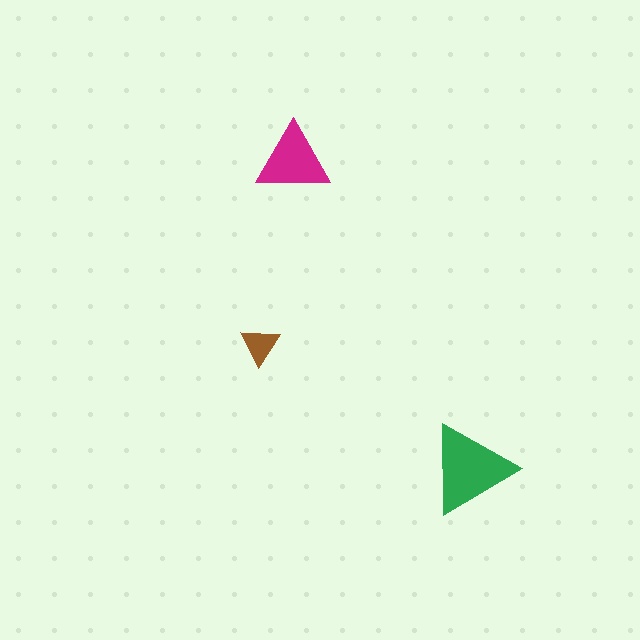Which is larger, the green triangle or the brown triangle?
The green one.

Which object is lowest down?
The green triangle is bottommost.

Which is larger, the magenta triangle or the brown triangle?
The magenta one.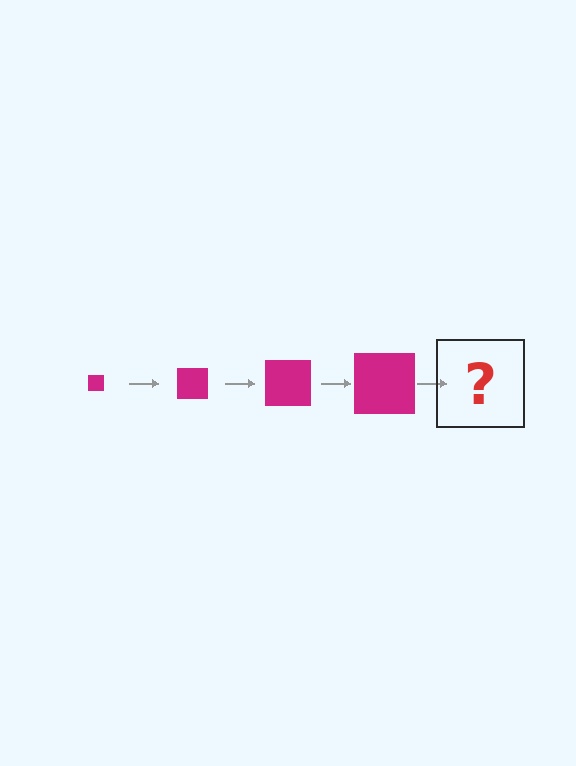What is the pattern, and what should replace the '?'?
The pattern is that the square gets progressively larger each step. The '?' should be a magenta square, larger than the previous one.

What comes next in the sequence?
The next element should be a magenta square, larger than the previous one.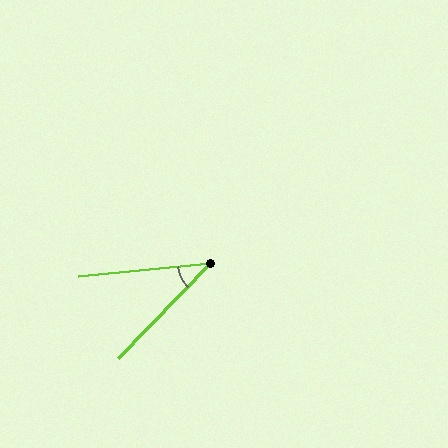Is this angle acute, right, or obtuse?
It is acute.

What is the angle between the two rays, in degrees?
Approximately 41 degrees.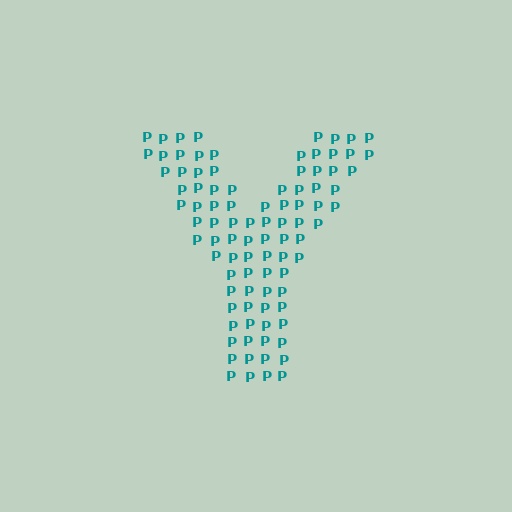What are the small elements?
The small elements are letter P's.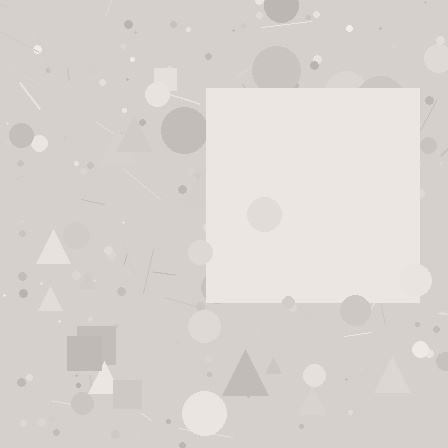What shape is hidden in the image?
A square is hidden in the image.